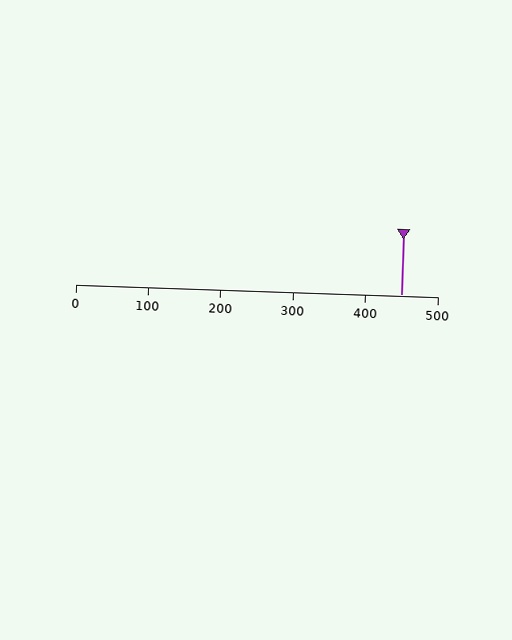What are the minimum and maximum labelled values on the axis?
The axis runs from 0 to 500.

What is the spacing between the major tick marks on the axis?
The major ticks are spaced 100 apart.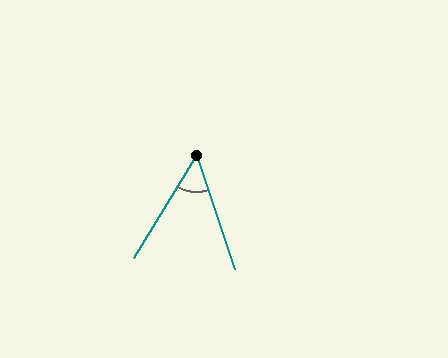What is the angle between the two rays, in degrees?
Approximately 50 degrees.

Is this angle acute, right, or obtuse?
It is acute.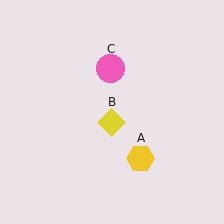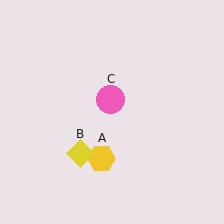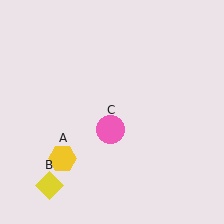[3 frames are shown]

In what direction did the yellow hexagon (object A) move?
The yellow hexagon (object A) moved left.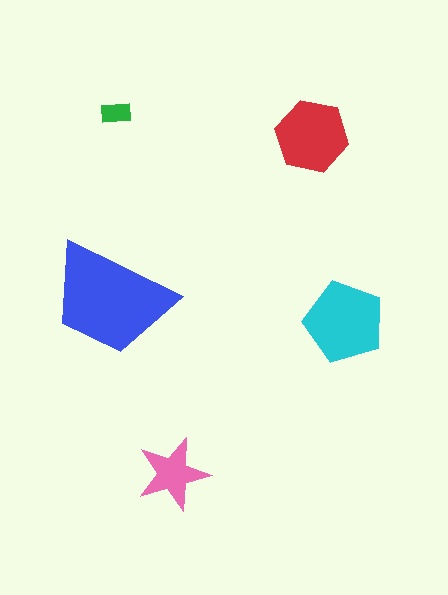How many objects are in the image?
There are 5 objects in the image.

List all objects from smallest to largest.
The green rectangle, the pink star, the red hexagon, the cyan pentagon, the blue trapezoid.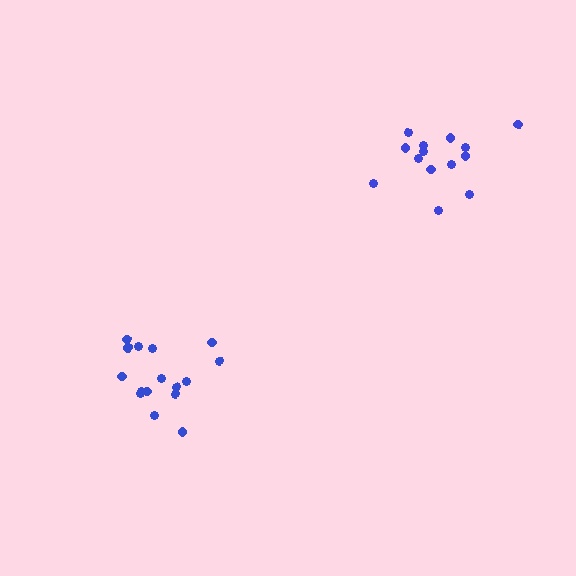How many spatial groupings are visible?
There are 2 spatial groupings.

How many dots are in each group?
Group 1: 14 dots, Group 2: 16 dots (30 total).